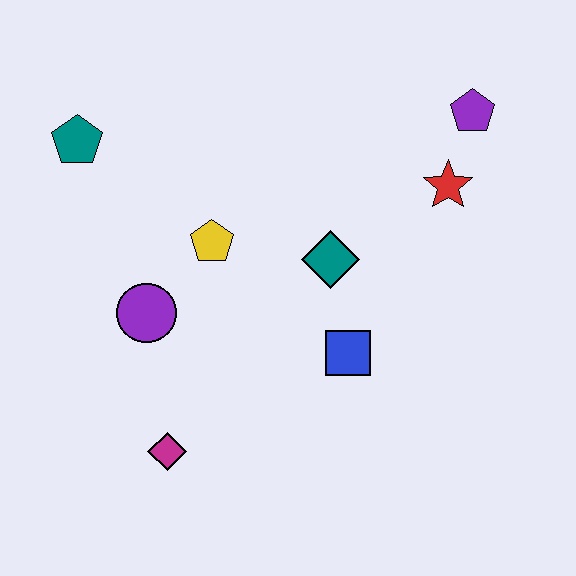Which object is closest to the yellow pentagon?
The purple circle is closest to the yellow pentagon.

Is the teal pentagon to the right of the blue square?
No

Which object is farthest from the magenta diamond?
The purple pentagon is farthest from the magenta diamond.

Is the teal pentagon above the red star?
Yes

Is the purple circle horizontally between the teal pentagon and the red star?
Yes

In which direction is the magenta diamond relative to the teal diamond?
The magenta diamond is below the teal diamond.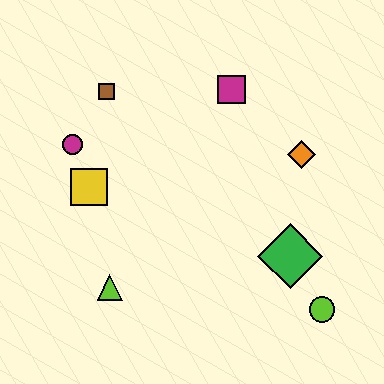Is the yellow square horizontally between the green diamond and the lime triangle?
No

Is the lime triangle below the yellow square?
Yes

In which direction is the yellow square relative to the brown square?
The yellow square is below the brown square.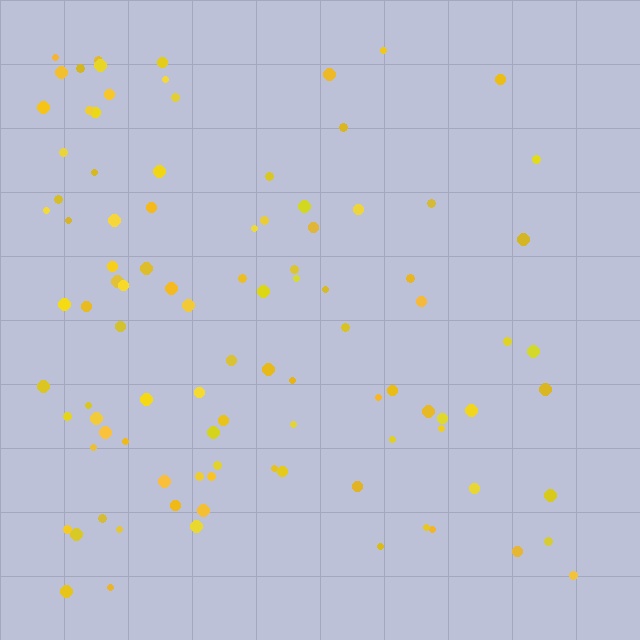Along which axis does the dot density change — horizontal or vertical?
Horizontal.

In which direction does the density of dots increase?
From right to left, with the left side densest.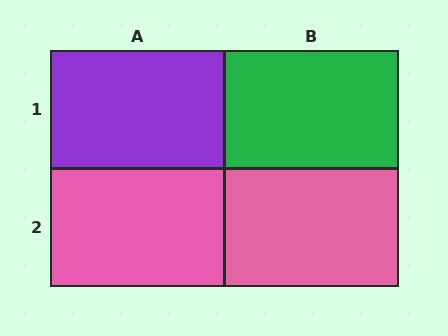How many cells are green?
1 cell is green.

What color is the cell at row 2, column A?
Pink.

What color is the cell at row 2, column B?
Pink.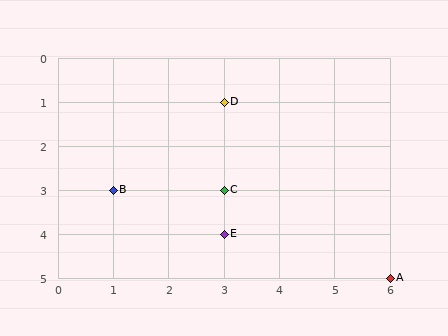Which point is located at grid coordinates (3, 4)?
Point E is at (3, 4).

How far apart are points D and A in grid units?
Points D and A are 3 columns and 4 rows apart (about 5.0 grid units diagonally).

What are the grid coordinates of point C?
Point C is at grid coordinates (3, 3).